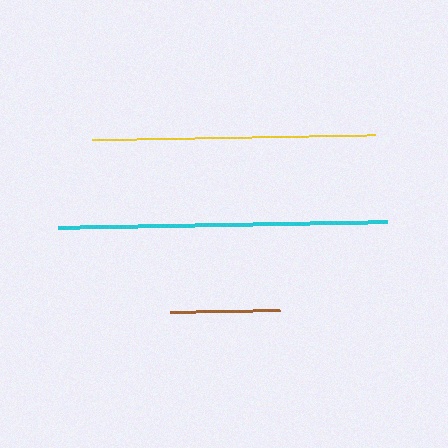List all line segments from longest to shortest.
From longest to shortest: cyan, yellow, brown.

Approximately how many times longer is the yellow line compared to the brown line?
The yellow line is approximately 2.6 times the length of the brown line.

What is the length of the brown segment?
The brown segment is approximately 110 pixels long.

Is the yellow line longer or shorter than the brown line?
The yellow line is longer than the brown line.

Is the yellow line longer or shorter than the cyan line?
The cyan line is longer than the yellow line.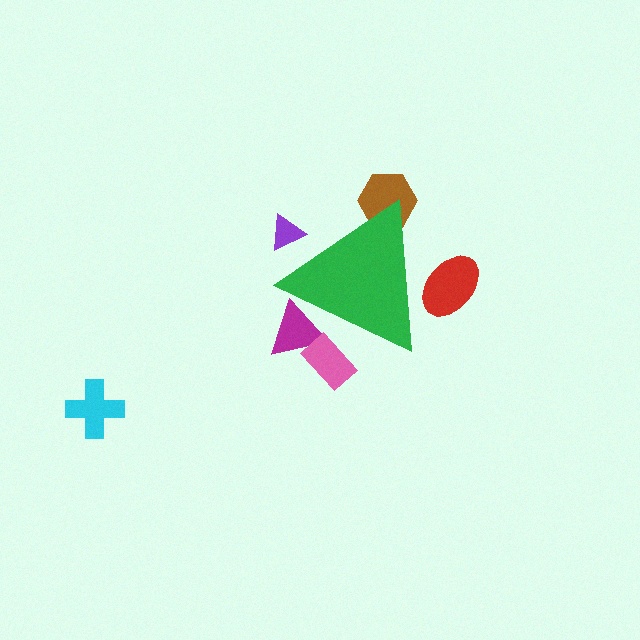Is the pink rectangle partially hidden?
Yes, the pink rectangle is partially hidden behind the green triangle.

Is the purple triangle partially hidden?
Yes, the purple triangle is partially hidden behind the green triangle.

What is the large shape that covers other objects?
A green triangle.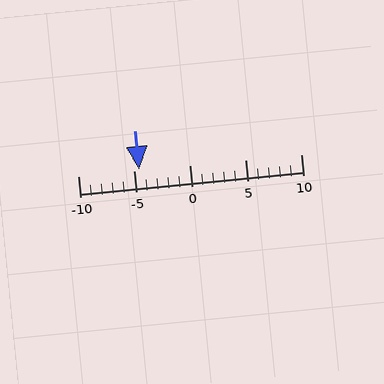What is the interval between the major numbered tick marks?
The major tick marks are spaced 5 units apart.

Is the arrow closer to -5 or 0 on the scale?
The arrow is closer to -5.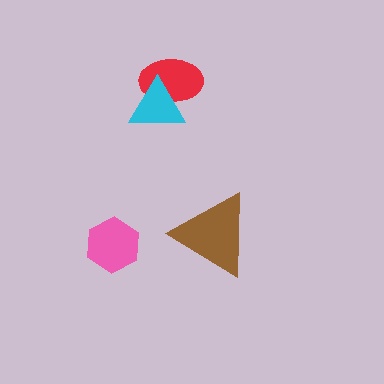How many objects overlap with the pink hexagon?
0 objects overlap with the pink hexagon.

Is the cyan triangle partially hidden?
No, no other shape covers it.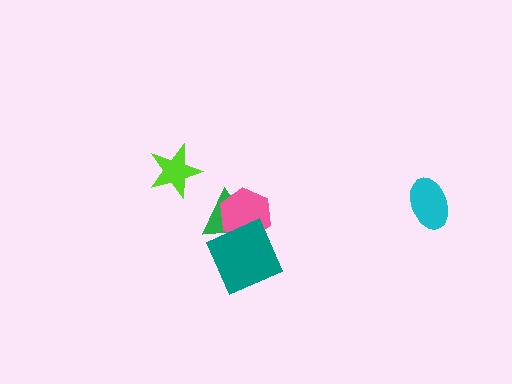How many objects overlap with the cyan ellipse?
0 objects overlap with the cyan ellipse.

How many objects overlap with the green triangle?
2 objects overlap with the green triangle.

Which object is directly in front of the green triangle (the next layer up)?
The pink hexagon is directly in front of the green triangle.